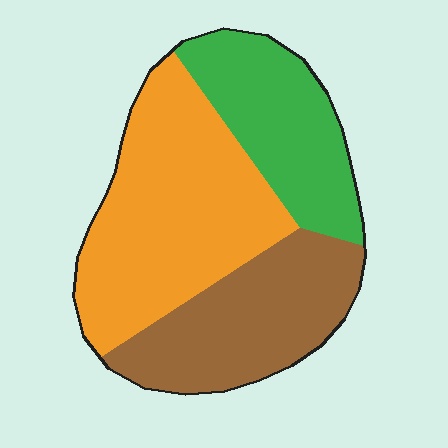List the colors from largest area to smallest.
From largest to smallest: orange, brown, green.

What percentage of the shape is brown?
Brown covers about 30% of the shape.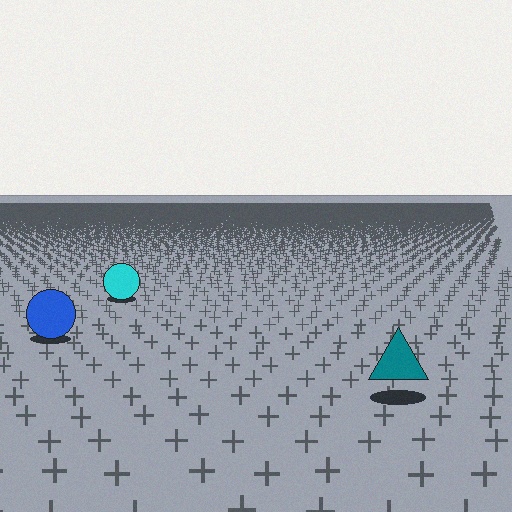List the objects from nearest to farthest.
From nearest to farthest: the teal triangle, the blue circle, the cyan circle.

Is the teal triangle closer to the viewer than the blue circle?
Yes. The teal triangle is closer — you can tell from the texture gradient: the ground texture is coarser near it.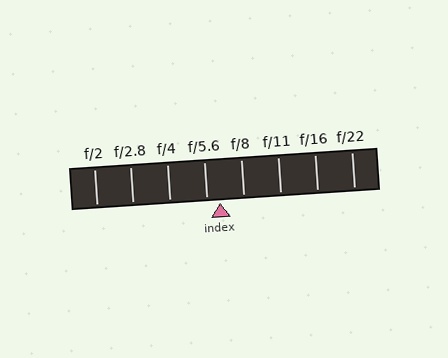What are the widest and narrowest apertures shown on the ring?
The widest aperture shown is f/2 and the narrowest is f/22.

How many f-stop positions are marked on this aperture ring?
There are 8 f-stop positions marked.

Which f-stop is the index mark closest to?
The index mark is closest to f/5.6.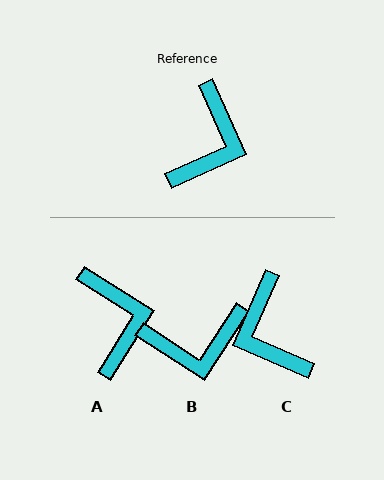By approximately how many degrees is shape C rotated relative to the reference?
Approximately 137 degrees clockwise.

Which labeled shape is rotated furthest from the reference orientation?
C, about 137 degrees away.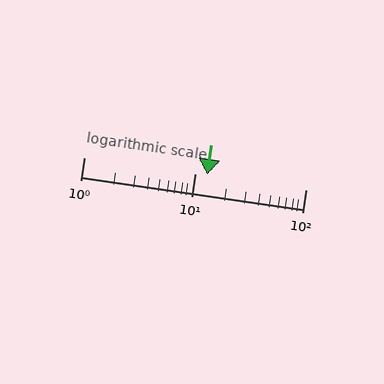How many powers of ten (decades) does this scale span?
The scale spans 2 decades, from 1 to 100.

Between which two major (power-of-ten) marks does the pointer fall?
The pointer is between 10 and 100.